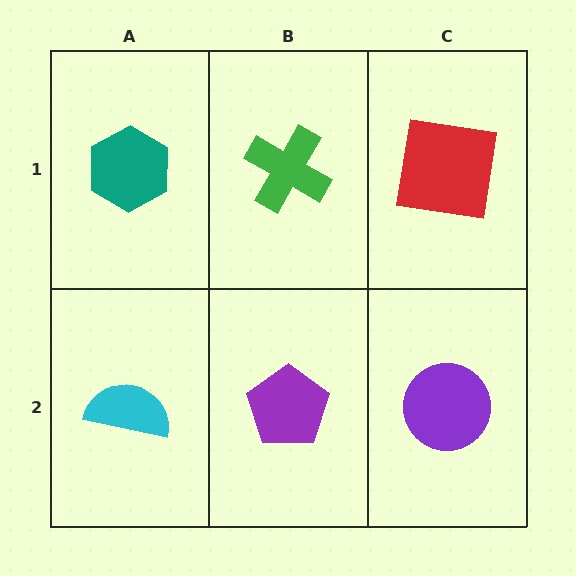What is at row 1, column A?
A teal hexagon.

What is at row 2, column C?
A purple circle.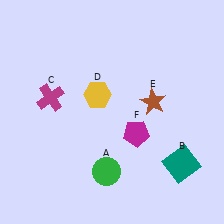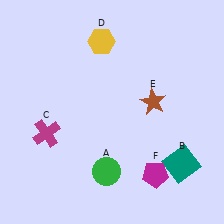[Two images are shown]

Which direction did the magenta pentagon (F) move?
The magenta pentagon (F) moved down.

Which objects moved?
The objects that moved are: the magenta cross (C), the yellow hexagon (D), the magenta pentagon (F).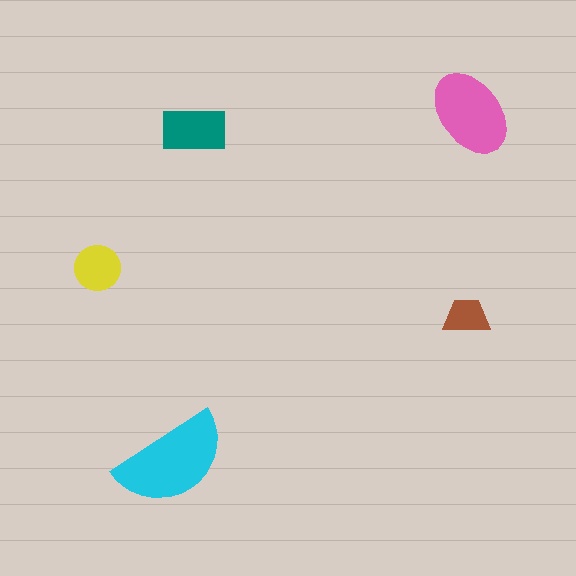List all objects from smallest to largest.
The brown trapezoid, the yellow circle, the teal rectangle, the pink ellipse, the cyan semicircle.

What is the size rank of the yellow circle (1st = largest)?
4th.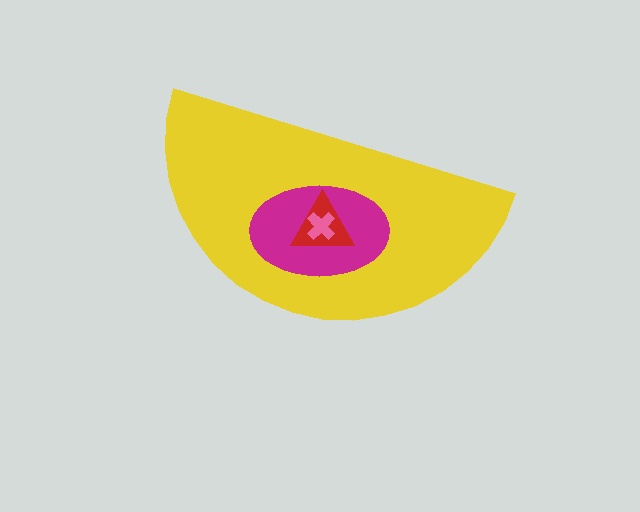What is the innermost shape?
The pink cross.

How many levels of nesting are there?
4.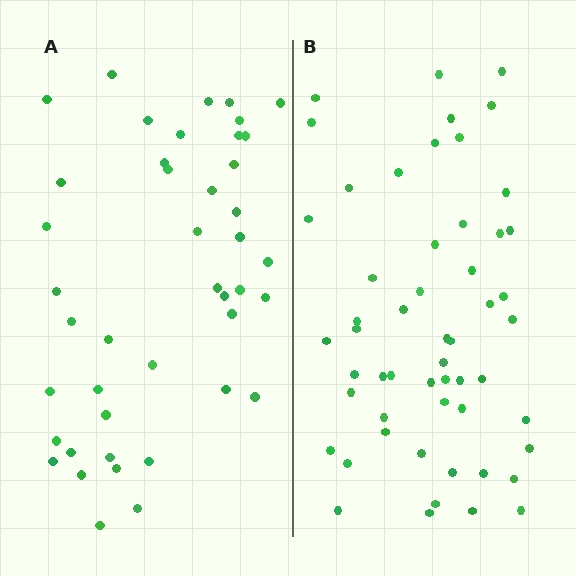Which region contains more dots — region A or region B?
Region B (the right region) has more dots.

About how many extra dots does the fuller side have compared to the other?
Region B has roughly 12 or so more dots than region A.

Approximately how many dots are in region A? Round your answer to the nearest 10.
About 40 dots. (The exact count is 43, which rounds to 40.)